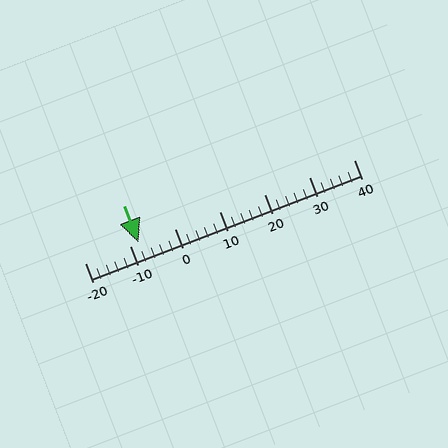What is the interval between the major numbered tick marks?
The major tick marks are spaced 10 units apart.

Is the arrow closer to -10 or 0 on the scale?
The arrow is closer to -10.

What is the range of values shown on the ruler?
The ruler shows values from -20 to 40.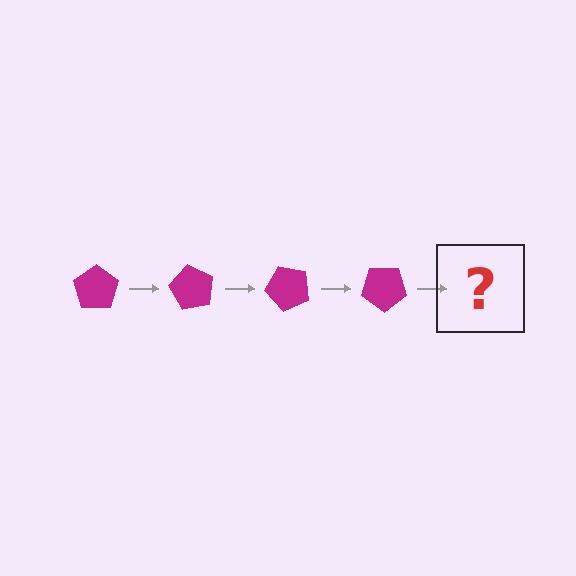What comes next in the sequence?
The next element should be a magenta pentagon rotated 240 degrees.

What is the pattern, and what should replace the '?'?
The pattern is that the pentagon rotates 60 degrees each step. The '?' should be a magenta pentagon rotated 240 degrees.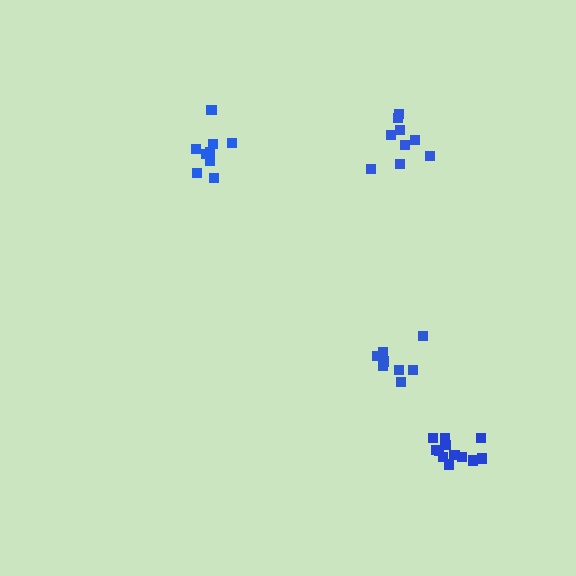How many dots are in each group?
Group 1: 8 dots, Group 2: 9 dots, Group 3: 9 dots, Group 4: 12 dots (38 total).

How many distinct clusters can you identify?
There are 4 distinct clusters.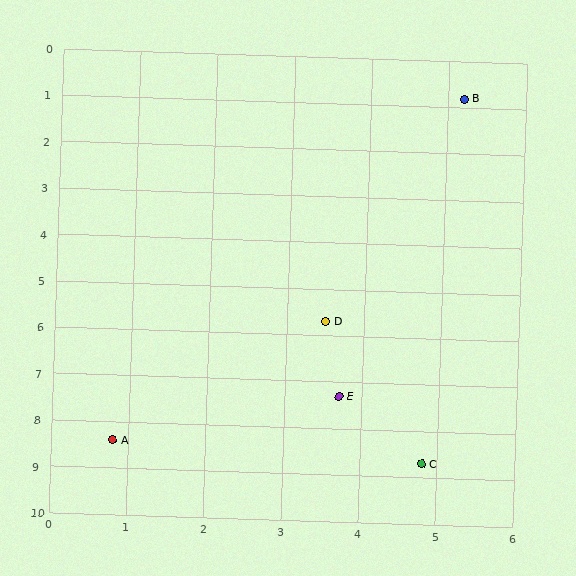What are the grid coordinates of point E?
Point E is at approximately (3.7, 7.3).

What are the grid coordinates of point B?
Point B is at approximately (5.2, 0.8).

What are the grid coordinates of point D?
Point D is at approximately (3.5, 5.7).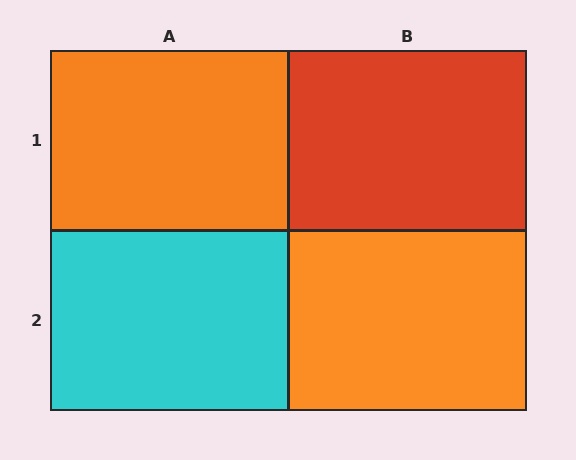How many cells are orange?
2 cells are orange.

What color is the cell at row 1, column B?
Red.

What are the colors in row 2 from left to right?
Cyan, orange.